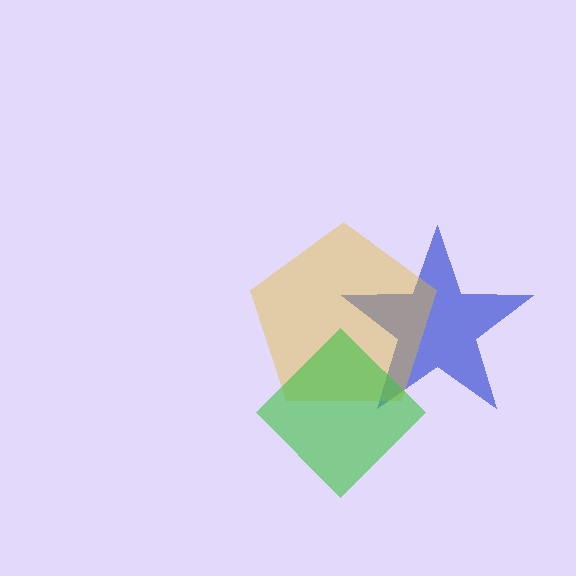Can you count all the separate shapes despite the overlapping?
Yes, there are 3 separate shapes.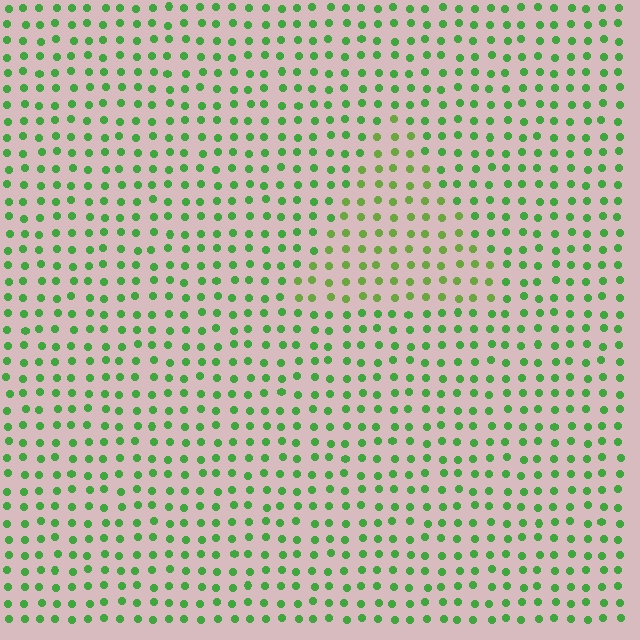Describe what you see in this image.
The image is filled with small green elements in a uniform arrangement. A triangle-shaped region is visible where the elements are tinted to a slightly different hue, forming a subtle color boundary.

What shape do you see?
I see a triangle.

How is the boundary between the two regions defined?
The boundary is defined purely by a slight shift in hue (about 24 degrees). Spacing, size, and orientation are identical on both sides.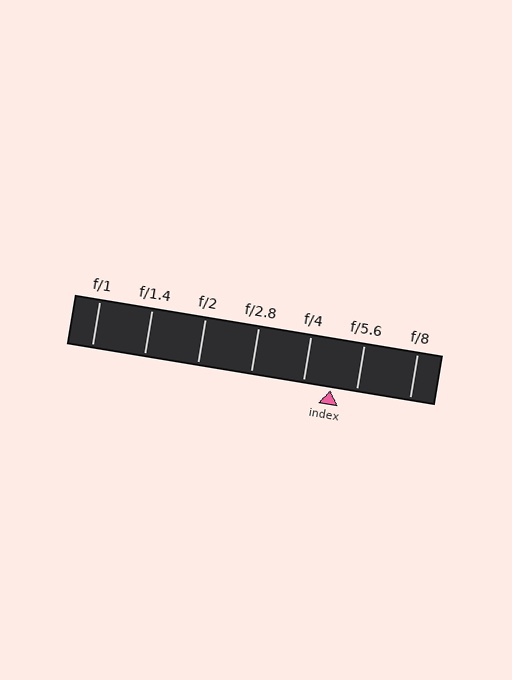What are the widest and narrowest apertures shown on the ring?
The widest aperture shown is f/1 and the narrowest is f/8.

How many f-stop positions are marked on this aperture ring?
There are 7 f-stop positions marked.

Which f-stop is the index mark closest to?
The index mark is closest to f/5.6.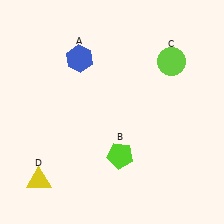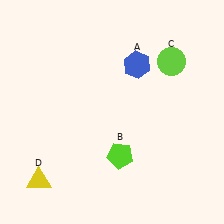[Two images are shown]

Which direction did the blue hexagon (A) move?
The blue hexagon (A) moved right.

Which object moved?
The blue hexagon (A) moved right.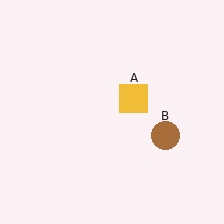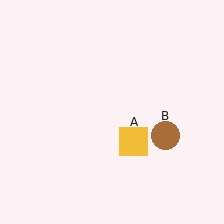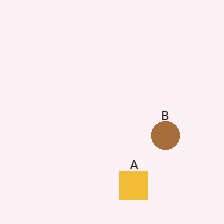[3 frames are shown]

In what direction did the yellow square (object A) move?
The yellow square (object A) moved down.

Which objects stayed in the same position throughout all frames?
Brown circle (object B) remained stationary.